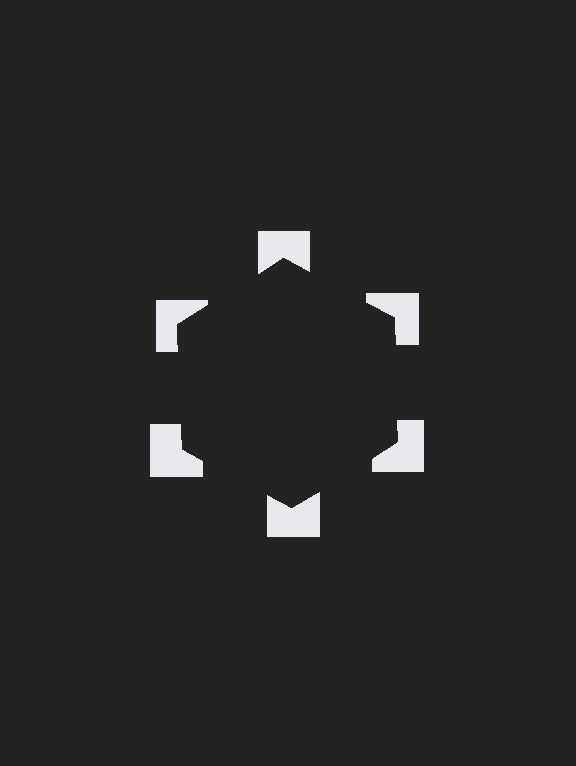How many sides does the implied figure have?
6 sides.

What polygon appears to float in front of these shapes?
An illusory hexagon — its edges are inferred from the aligned wedge cuts in the notched squares, not physically drawn.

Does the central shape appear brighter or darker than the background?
It typically appears slightly darker than the background, even though no actual brightness change is drawn.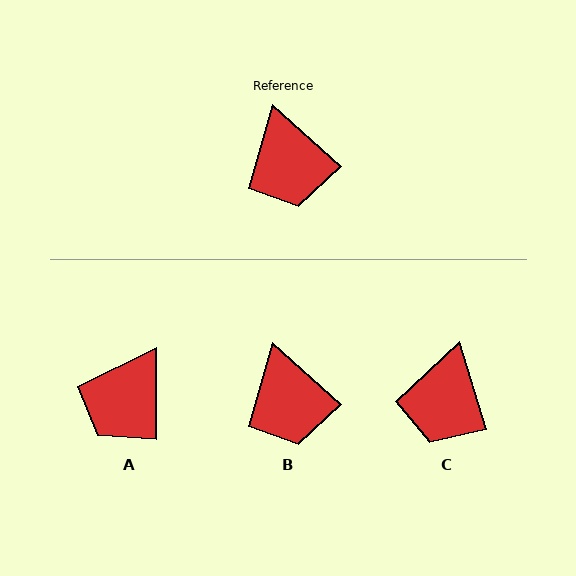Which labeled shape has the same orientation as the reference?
B.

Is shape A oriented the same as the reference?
No, it is off by about 48 degrees.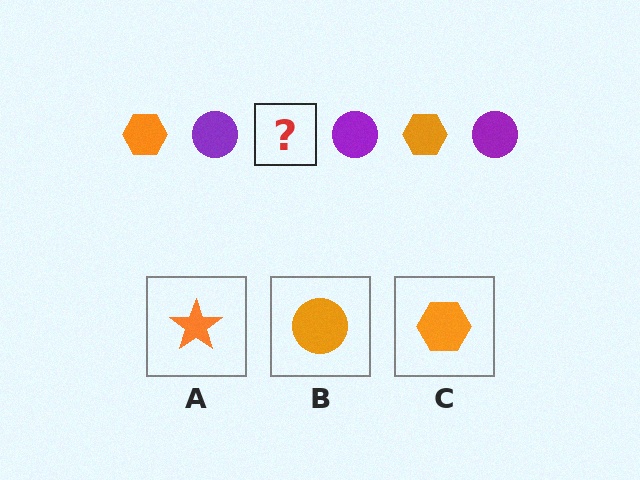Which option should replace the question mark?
Option C.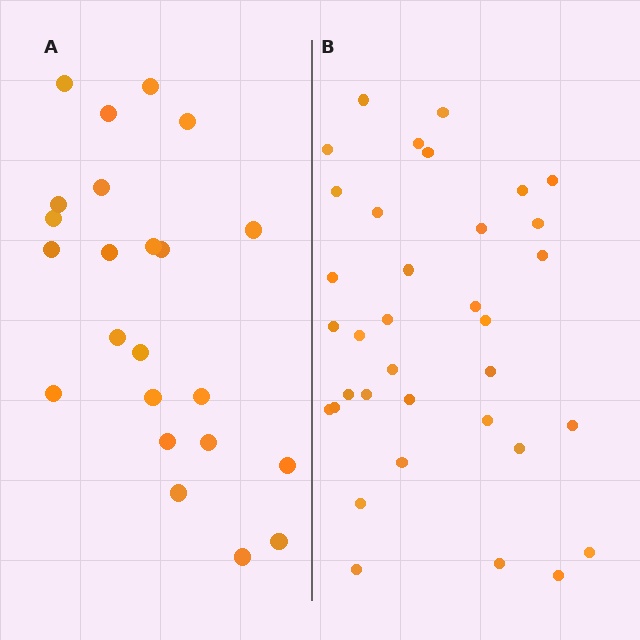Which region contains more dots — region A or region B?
Region B (the right region) has more dots.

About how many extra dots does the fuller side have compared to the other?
Region B has roughly 12 or so more dots than region A.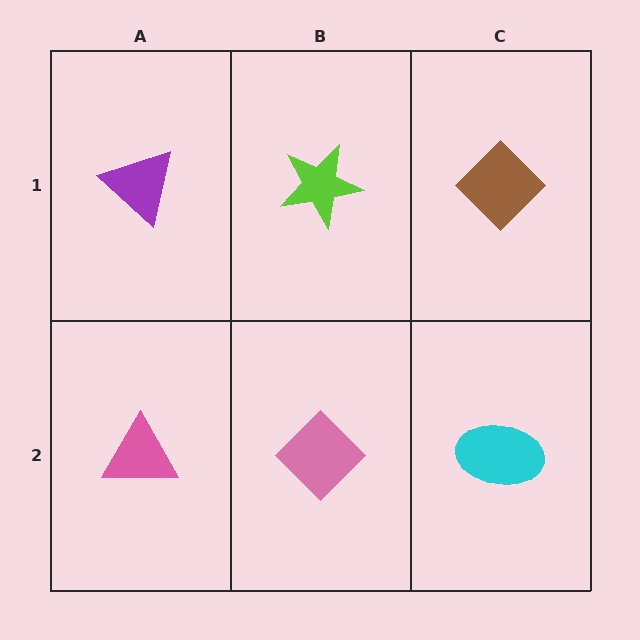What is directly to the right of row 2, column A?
A pink diamond.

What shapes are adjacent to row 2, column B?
A lime star (row 1, column B), a pink triangle (row 2, column A), a cyan ellipse (row 2, column C).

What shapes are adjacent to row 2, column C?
A brown diamond (row 1, column C), a pink diamond (row 2, column B).